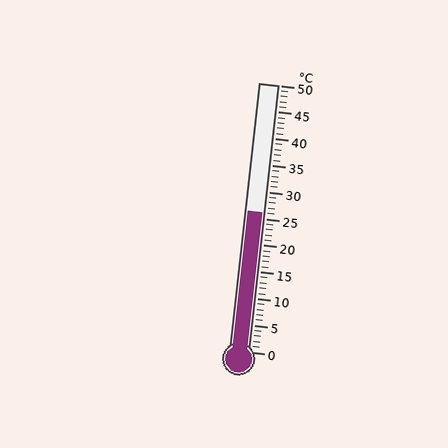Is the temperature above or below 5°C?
The temperature is above 5°C.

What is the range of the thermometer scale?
The thermometer scale ranges from 0°C to 50°C.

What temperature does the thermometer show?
The thermometer shows approximately 26°C.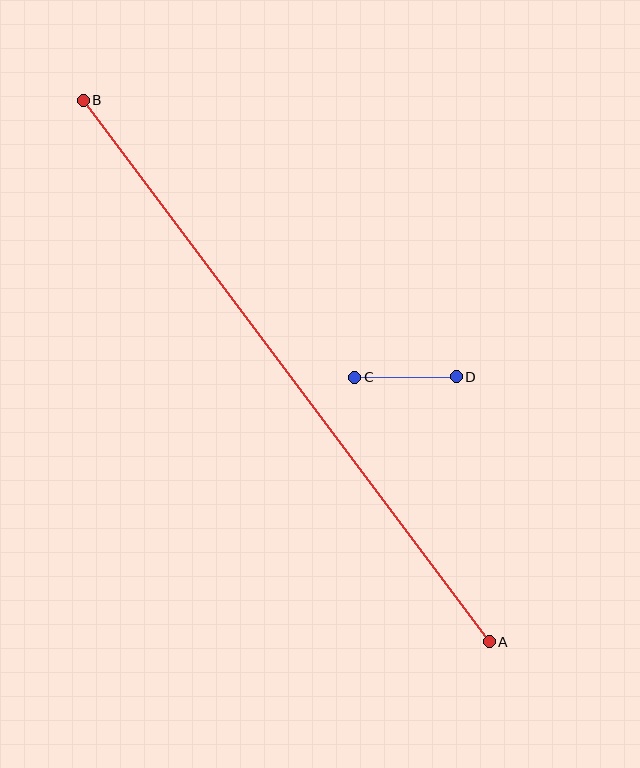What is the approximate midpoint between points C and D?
The midpoint is at approximately (405, 377) pixels.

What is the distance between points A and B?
The distance is approximately 677 pixels.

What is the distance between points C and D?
The distance is approximately 102 pixels.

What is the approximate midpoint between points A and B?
The midpoint is at approximately (286, 371) pixels.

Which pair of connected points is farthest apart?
Points A and B are farthest apart.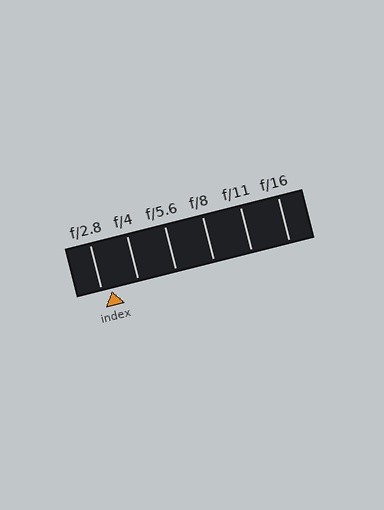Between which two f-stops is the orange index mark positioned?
The index mark is between f/2.8 and f/4.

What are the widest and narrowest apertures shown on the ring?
The widest aperture shown is f/2.8 and the narrowest is f/16.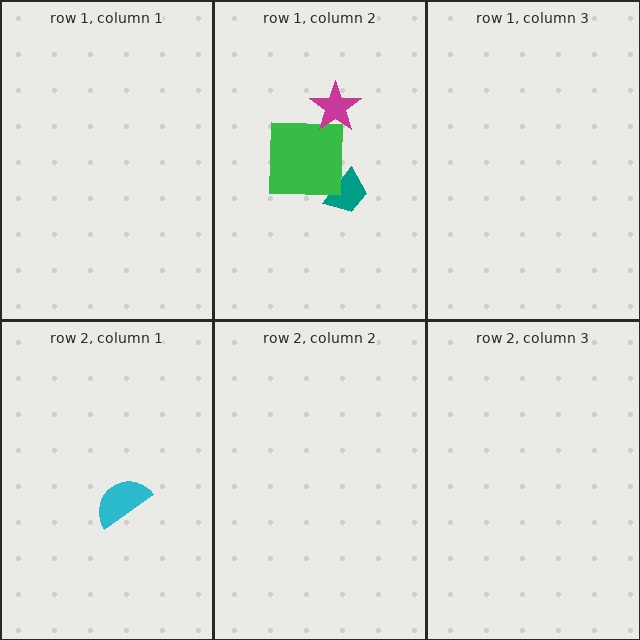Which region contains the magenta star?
The row 1, column 2 region.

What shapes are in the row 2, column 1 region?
The cyan semicircle.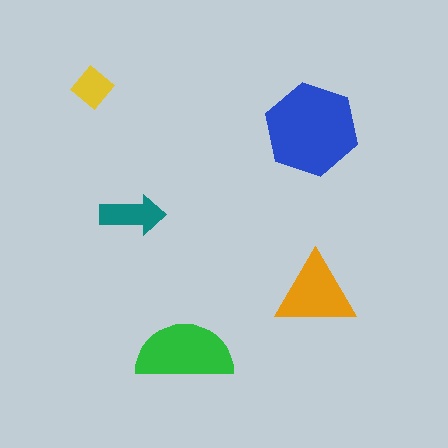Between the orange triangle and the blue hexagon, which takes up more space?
The blue hexagon.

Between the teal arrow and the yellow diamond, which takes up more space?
The teal arrow.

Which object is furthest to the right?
The orange triangle is rightmost.